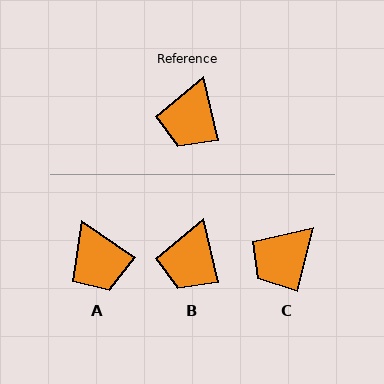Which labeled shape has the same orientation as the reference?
B.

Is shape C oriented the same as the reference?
No, it is off by about 27 degrees.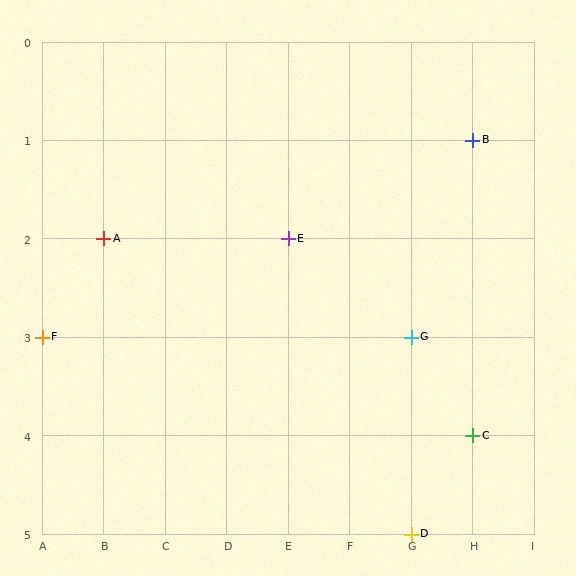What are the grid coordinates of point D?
Point D is at grid coordinates (G, 5).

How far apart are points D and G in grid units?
Points D and G are 2 rows apart.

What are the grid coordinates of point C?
Point C is at grid coordinates (H, 4).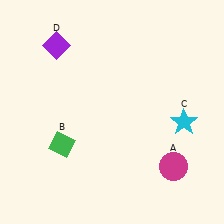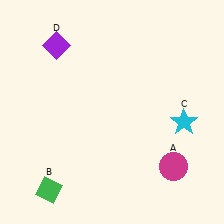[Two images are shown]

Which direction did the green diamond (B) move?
The green diamond (B) moved down.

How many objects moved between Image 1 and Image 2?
1 object moved between the two images.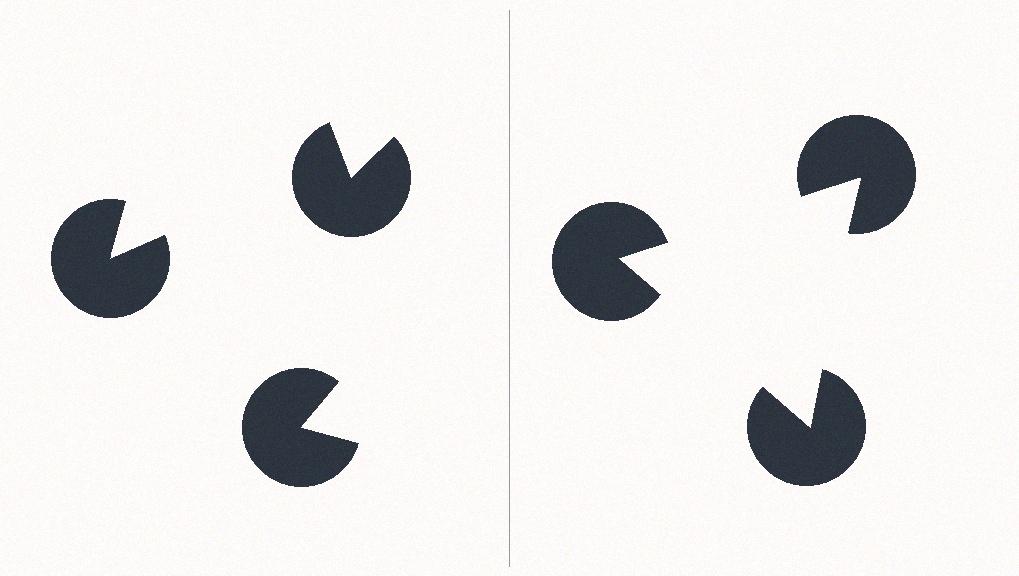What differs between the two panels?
The pac-man discs are positioned identically on both sides; only the wedge orientations differ. On the right they align to a triangle; on the left they are misaligned.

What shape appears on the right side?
An illusory triangle.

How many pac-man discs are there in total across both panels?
6 — 3 on each side.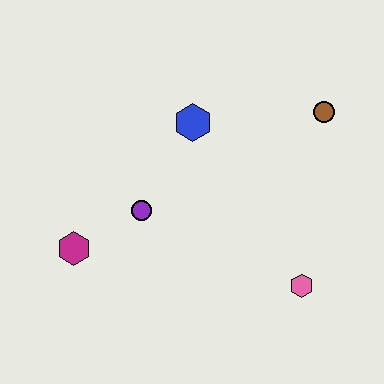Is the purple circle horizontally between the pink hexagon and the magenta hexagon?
Yes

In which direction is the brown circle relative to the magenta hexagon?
The brown circle is to the right of the magenta hexagon.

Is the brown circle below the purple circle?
No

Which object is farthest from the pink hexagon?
The magenta hexagon is farthest from the pink hexagon.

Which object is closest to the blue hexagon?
The purple circle is closest to the blue hexagon.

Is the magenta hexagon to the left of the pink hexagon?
Yes